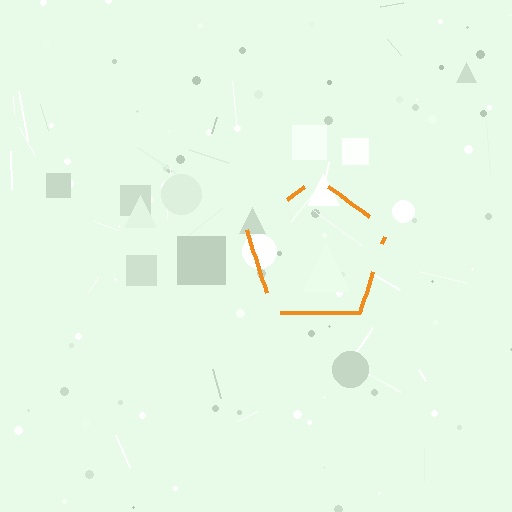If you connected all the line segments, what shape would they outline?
They would outline a pentagon.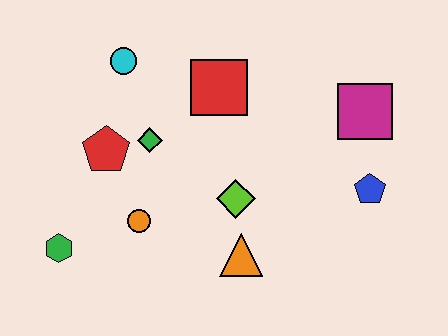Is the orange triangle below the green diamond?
Yes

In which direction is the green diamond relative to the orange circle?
The green diamond is above the orange circle.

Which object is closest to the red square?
The green diamond is closest to the red square.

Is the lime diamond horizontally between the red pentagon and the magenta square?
Yes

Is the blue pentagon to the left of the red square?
No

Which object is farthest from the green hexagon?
The magenta square is farthest from the green hexagon.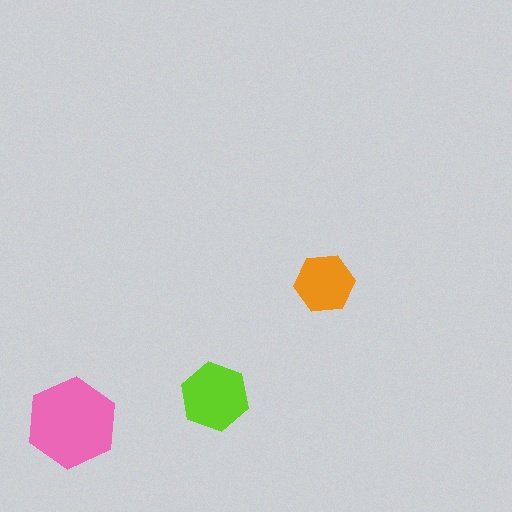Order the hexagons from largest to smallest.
the pink one, the lime one, the orange one.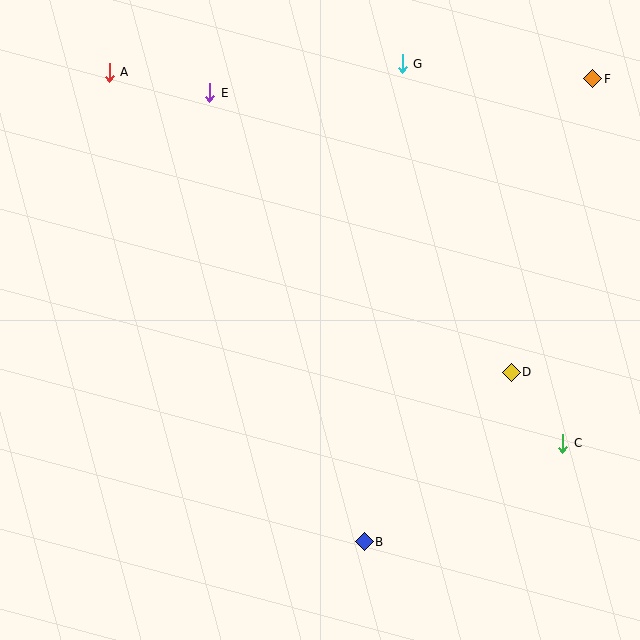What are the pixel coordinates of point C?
Point C is at (563, 443).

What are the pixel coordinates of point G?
Point G is at (402, 64).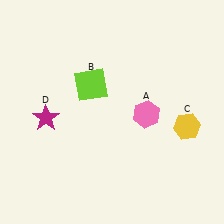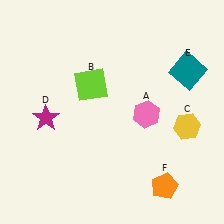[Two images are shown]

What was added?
A teal square (E), an orange pentagon (F) were added in Image 2.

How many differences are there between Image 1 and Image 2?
There are 2 differences between the two images.